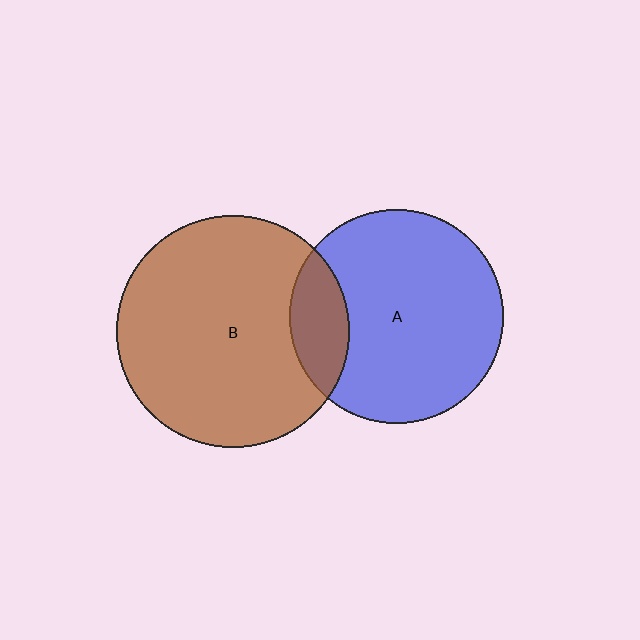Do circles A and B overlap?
Yes.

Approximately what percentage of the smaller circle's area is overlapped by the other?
Approximately 15%.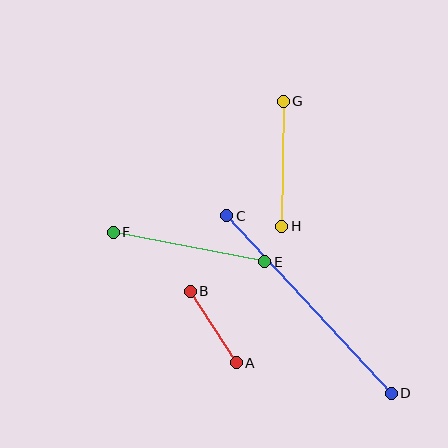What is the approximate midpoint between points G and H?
The midpoint is at approximately (282, 164) pixels.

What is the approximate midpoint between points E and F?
The midpoint is at approximately (189, 247) pixels.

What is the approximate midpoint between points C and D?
The midpoint is at approximately (309, 304) pixels.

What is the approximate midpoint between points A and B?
The midpoint is at approximately (213, 327) pixels.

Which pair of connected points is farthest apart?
Points C and D are farthest apart.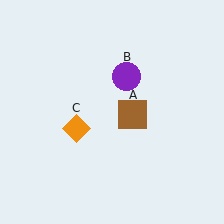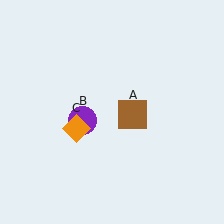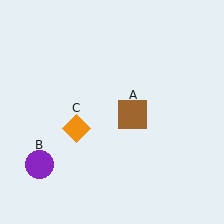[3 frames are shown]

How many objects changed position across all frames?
1 object changed position: purple circle (object B).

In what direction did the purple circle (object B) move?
The purple circle (object B) moved down and to the left.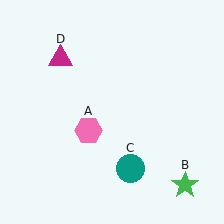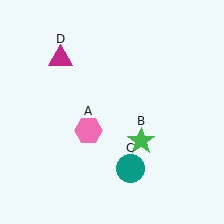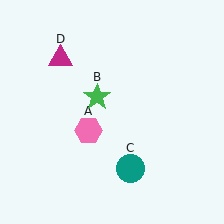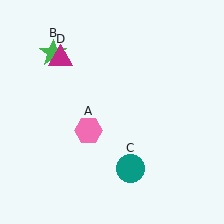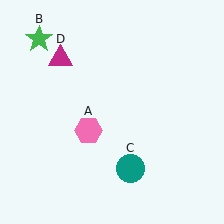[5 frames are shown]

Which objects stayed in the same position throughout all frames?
Pink hexagon (object A) and teal circle (object C) and magenta triangle (object D) remained stationary.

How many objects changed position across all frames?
1 object changed position: green star (object B).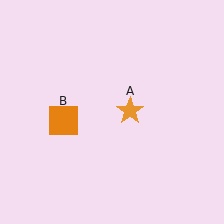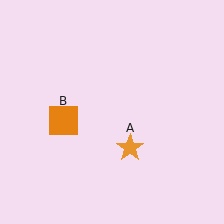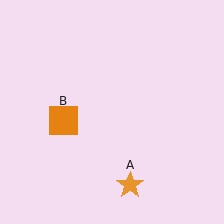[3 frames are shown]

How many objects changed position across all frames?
1 object changed position: orange star (object A).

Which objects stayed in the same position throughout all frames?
Orange square (object B) remained stationary.